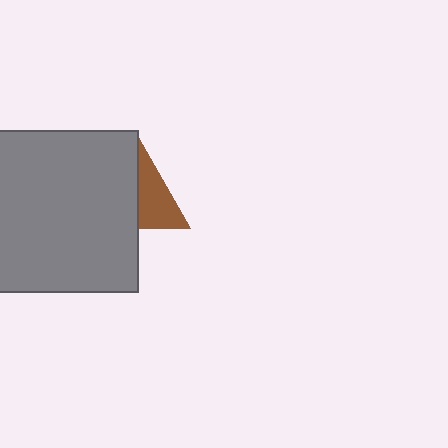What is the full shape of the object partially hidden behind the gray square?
The partially hidden object is a brown triangle.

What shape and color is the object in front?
The object in front is a gray square.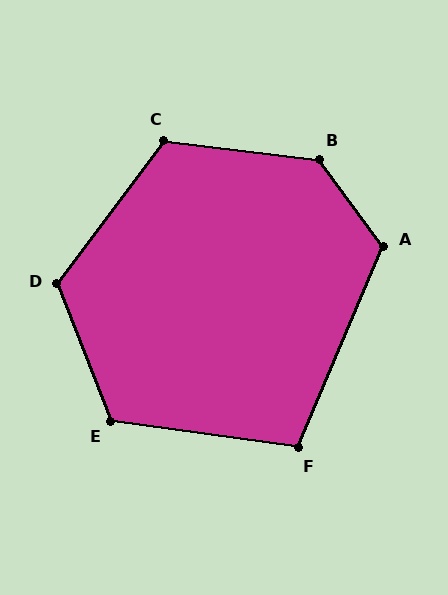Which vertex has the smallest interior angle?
F, at approximately 105 degrees.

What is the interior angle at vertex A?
Approximately 121 degrees (obtuse).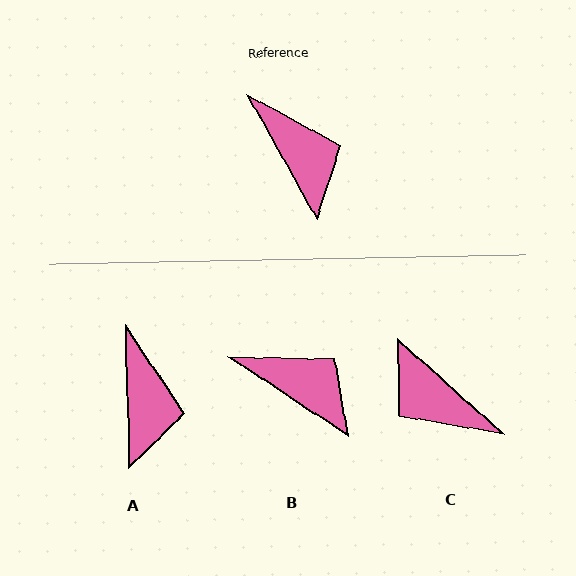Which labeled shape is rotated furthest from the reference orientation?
C, about 161 degrees away.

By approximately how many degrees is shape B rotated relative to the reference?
Approximately 27 degrees counter-clockwise.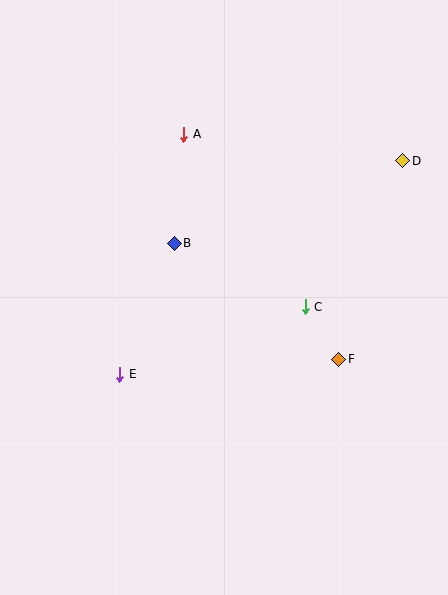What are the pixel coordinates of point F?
Point F is at (338, 359).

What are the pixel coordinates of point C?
Point C is at (305, 307).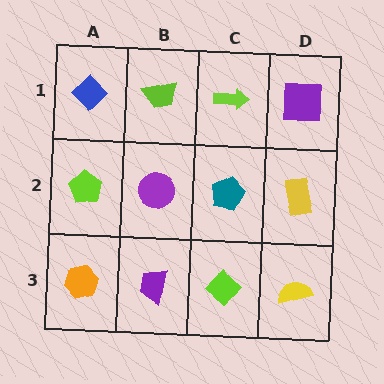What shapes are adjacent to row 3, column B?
A purple circle (row 2, column B), an orange hexagon (row 3, column A), a lime diamond (row 3, column C).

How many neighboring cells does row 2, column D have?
3.